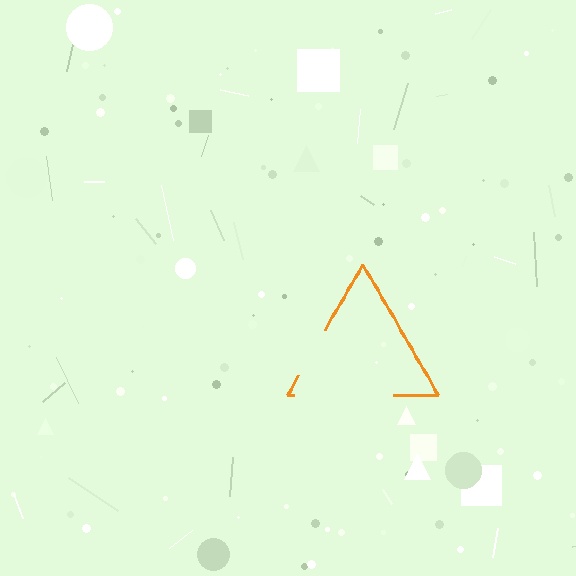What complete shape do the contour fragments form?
The contour fragments form a triangle.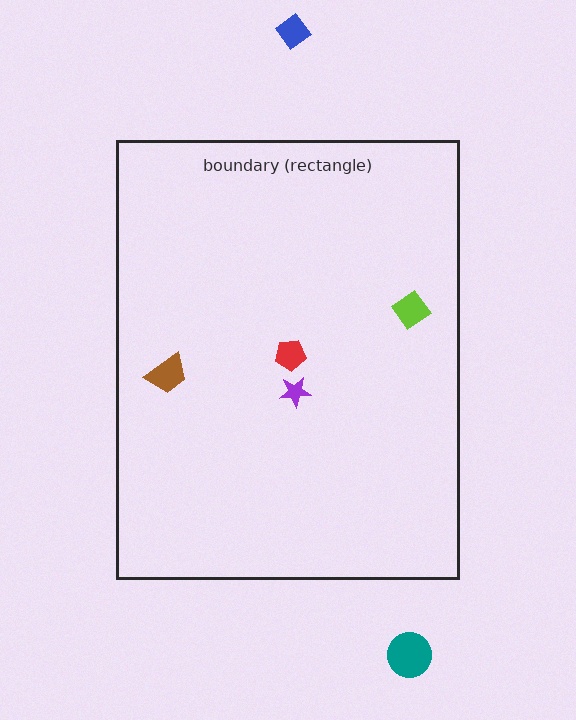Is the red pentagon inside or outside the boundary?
Inside.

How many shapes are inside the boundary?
4 inside, 2 outside.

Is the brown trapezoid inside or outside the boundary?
Inside.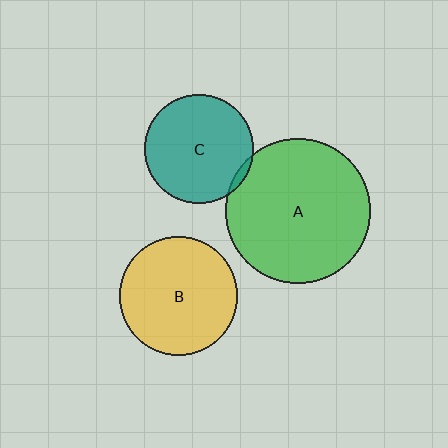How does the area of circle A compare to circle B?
Approximately 1.5 times.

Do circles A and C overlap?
Yes.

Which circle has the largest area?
Circle A (green).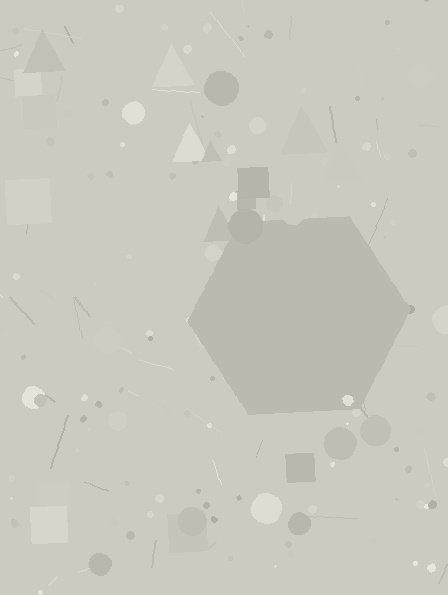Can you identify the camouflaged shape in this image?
The camouflaged shape is a hexagon.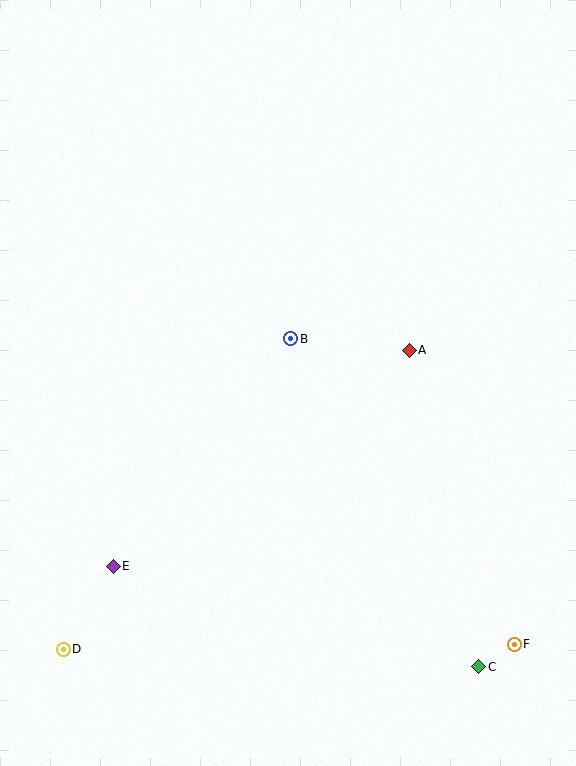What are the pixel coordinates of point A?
Point A is at (409, 350).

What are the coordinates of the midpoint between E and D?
The midpoint between E and D is at (88, 608).